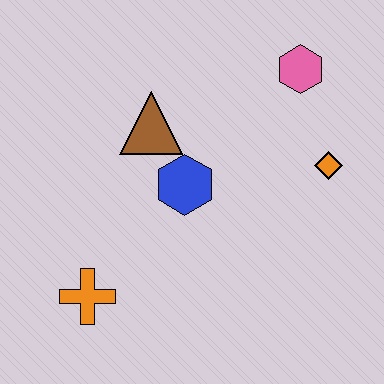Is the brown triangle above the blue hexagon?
Yes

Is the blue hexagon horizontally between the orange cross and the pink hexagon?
Yes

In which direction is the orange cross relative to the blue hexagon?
The orange cross is below the blue hexagon.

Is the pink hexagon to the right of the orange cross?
Yes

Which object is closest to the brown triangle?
The blue hexagon is closest to the brown triangle.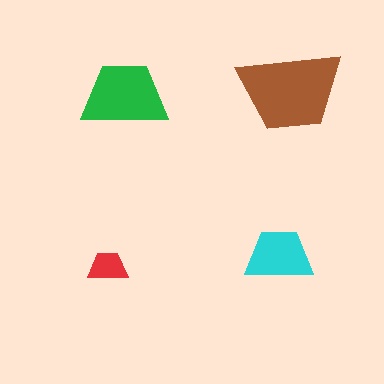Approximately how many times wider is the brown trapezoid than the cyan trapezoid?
About 1.5 times wider.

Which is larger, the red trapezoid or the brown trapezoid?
The brown one.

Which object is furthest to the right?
The brown trapezoid is rightmost.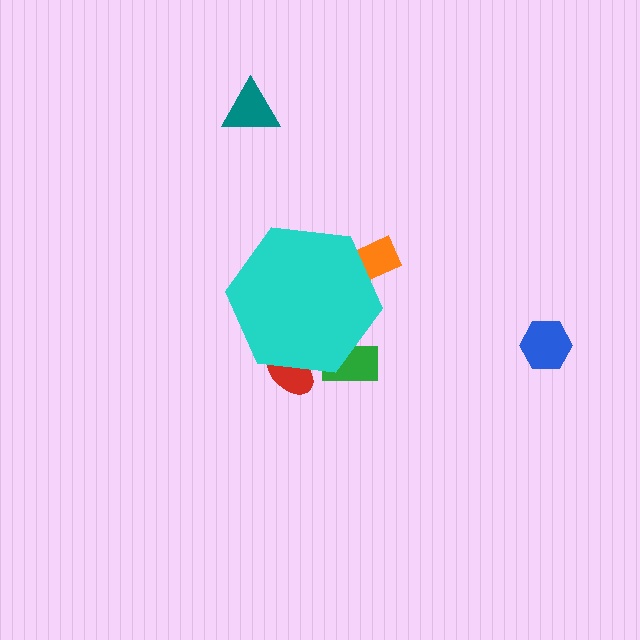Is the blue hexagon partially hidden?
No, the blue hexagon is fully visible.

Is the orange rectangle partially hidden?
Yes, the orange rectangle is partially hidden behind the cyan hexagon.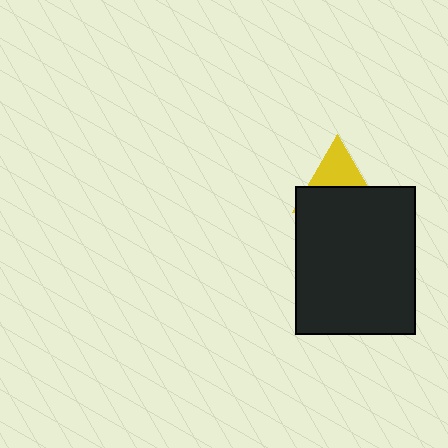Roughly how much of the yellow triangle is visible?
A small part of it is visible (roughly 43%).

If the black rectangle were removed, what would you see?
You would see the complete yellow triangle.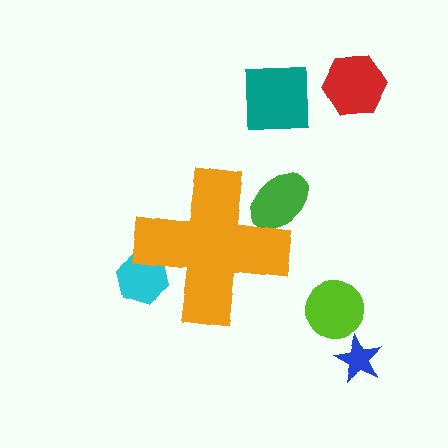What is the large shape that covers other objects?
An orange cross.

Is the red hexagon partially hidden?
No, the red hexagon is fully visible.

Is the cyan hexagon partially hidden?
Yes, the cyan hexagon is partially hidden behind the orange cross.